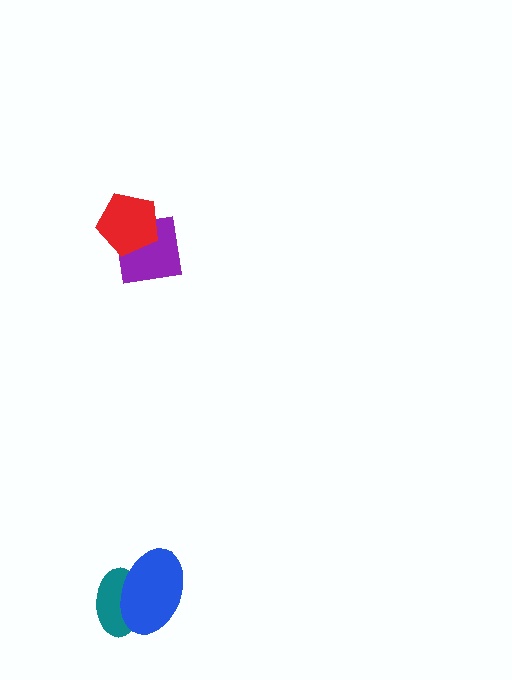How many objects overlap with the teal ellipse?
1 object overlaps with the teal ellipse.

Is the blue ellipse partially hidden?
No, no other shape covers it.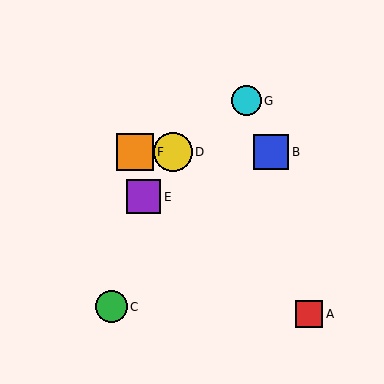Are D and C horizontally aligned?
No, D is at y≈152 and C is at y≈307.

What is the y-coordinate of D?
Object D is at y≈152.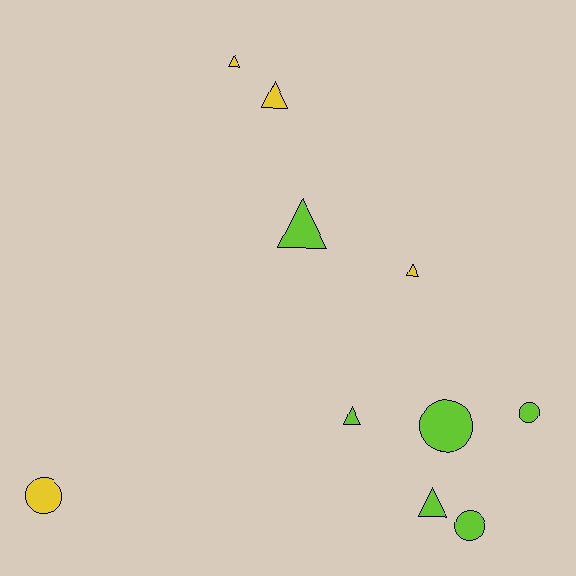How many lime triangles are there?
There are 3 lime triangles.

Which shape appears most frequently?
Triangle, with 6 objects.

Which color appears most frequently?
Lime, with 6 objects.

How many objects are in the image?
There are 10 objects.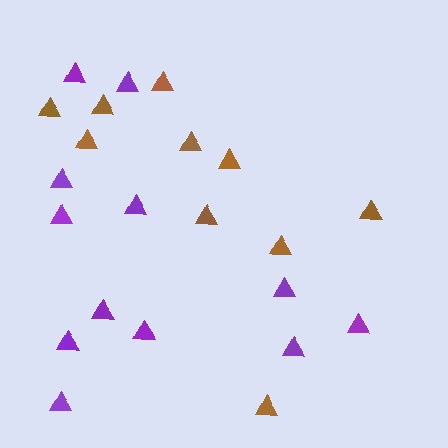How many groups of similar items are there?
There are 2 groups: one group of purple triangles (12) and one group of brown triangles (10).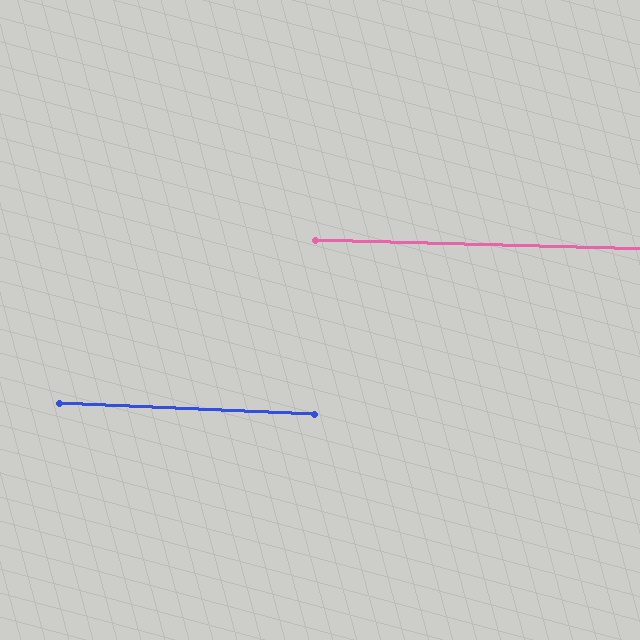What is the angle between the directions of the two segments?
Approximately 1 degree.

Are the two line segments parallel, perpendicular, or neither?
Parallel — their directions differ by only 1.0°.